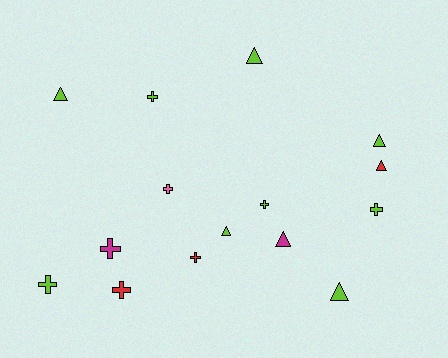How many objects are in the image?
There are 15 objects.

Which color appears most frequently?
Lime, with 9 objects.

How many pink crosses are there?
There is 1 pink cross.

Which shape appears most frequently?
Cross, with 8 objects.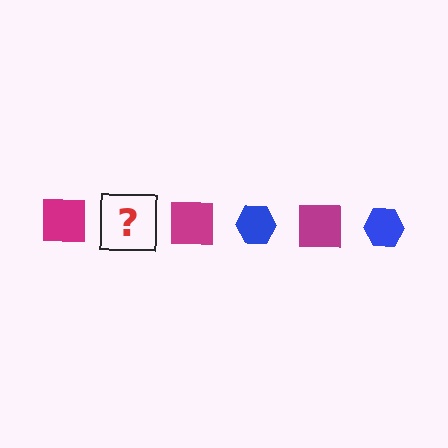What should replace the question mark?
The question mark should be replaced with a blue hexagon.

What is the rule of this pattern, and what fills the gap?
The rule is that the pattern alternates between magenta square and blue hexagon. The gap should be filled with a blue hexagon.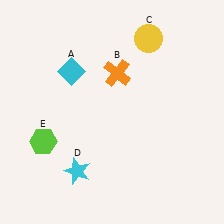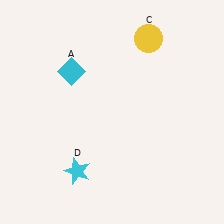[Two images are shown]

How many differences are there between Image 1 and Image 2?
There are 2 differences between the two images.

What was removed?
The orange cross (B), the lime hexagon (E) were removed in Image 2.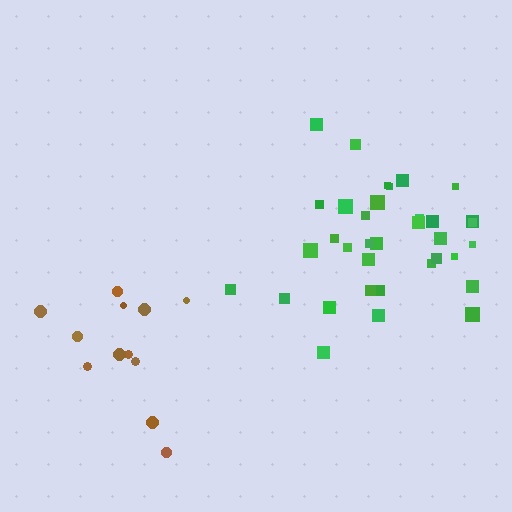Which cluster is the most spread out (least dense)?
Brown.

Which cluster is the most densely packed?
Green.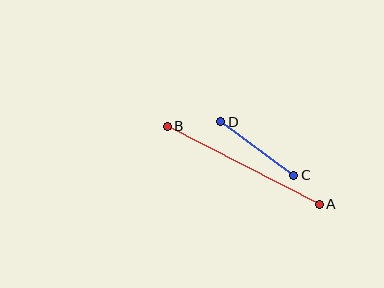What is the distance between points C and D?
The distance is approximately 91 pixels.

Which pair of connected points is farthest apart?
Points A and B are farthest apart.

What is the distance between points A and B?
The distance is approximately 171 pixels.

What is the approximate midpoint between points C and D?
The midpoint is at approximately (257, 149) pixels.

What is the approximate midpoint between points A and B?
The midpoint is at approximately (243, 165) pixels.